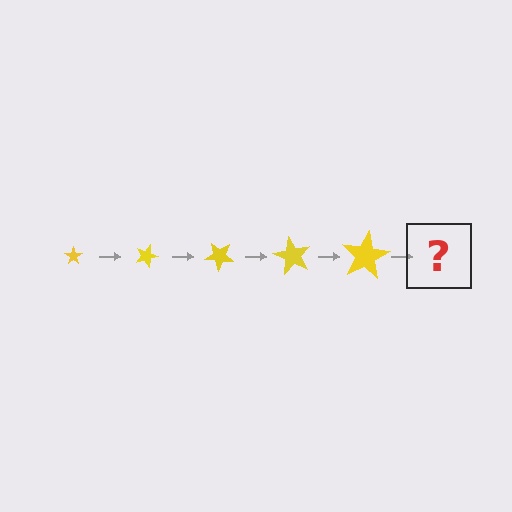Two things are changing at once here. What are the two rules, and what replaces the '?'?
The two rules are that the star grows larger each step and it rotates 20 degrees each step. The '?' should be a star, larger than the previous one and rotated 100 degrees from the start.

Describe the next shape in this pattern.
It should be a star, larger than the previous one and rotated 100 degrees from the start.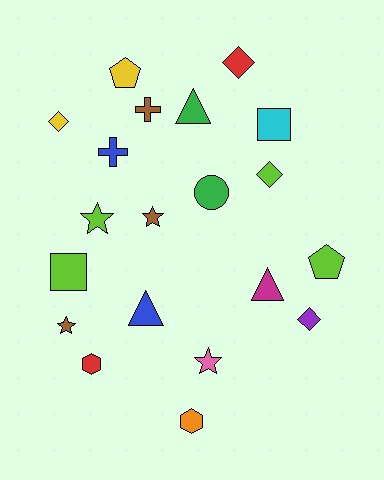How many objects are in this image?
There are 20 objects.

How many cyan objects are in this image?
There is 1 cyan object.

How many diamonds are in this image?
There are 4 diamonds.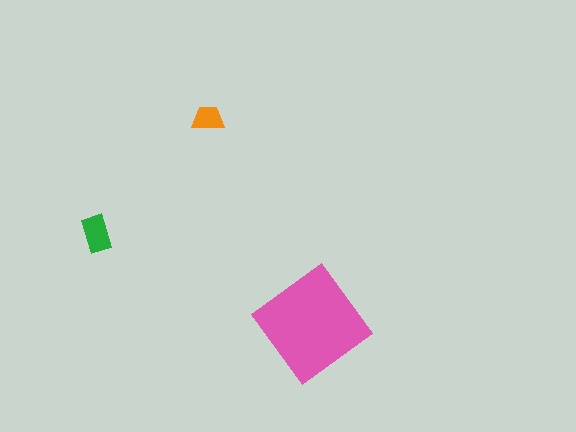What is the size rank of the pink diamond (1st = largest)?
1st.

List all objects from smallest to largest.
The orange trapezoid, the green rectangle, the pink diamond.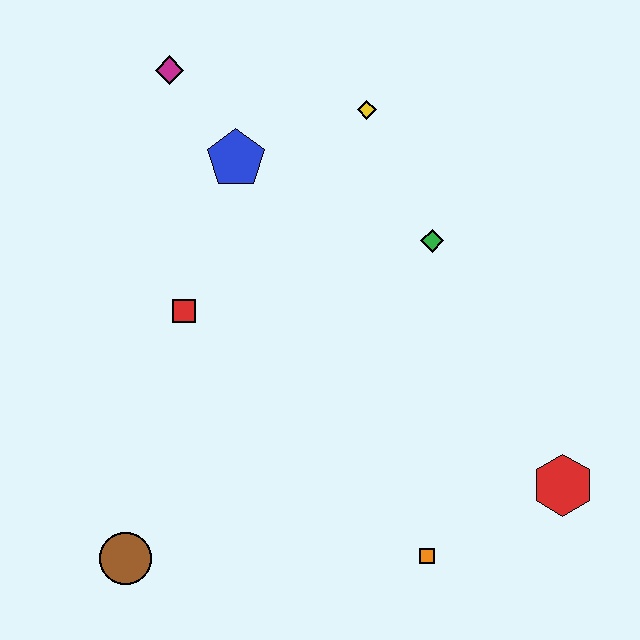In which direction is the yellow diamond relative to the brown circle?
The yellow diamond is above the brown circle.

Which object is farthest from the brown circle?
The yellow diamond is farthest from the brown circle.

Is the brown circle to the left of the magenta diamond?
Yes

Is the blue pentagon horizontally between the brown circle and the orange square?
Yes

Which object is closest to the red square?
The blue pentagon is closest to the red square.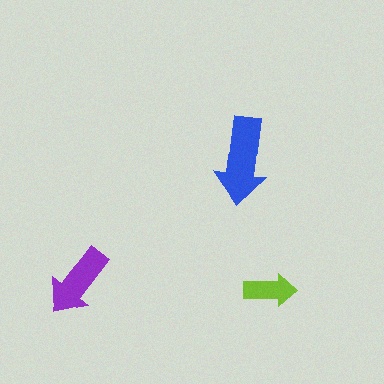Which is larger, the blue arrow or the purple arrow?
The blue one.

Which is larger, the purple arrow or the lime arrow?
The purple one.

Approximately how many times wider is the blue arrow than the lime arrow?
About 1.5 times wider.